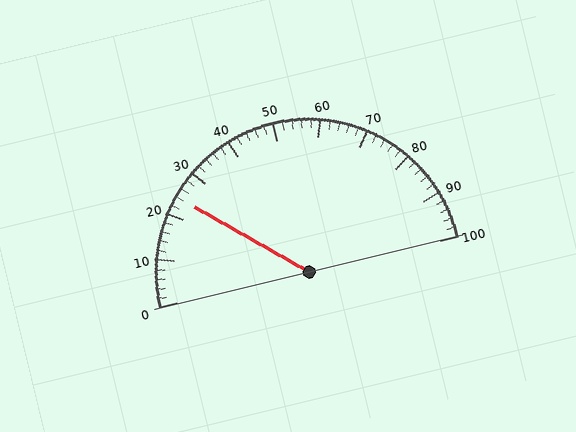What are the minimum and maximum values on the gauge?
The gauge ranges from 0 to 100.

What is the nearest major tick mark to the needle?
The nearest major tick mark is 20.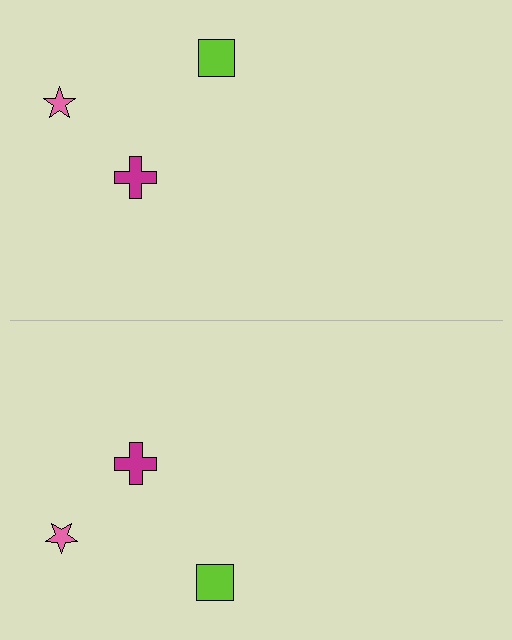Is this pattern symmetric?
Yes, this pattern has bilateral (reflection) symmetry.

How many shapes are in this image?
There are 6 shapes in this image.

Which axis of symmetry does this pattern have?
The pattern has a horizontal axis of symmetry running through the center of the image.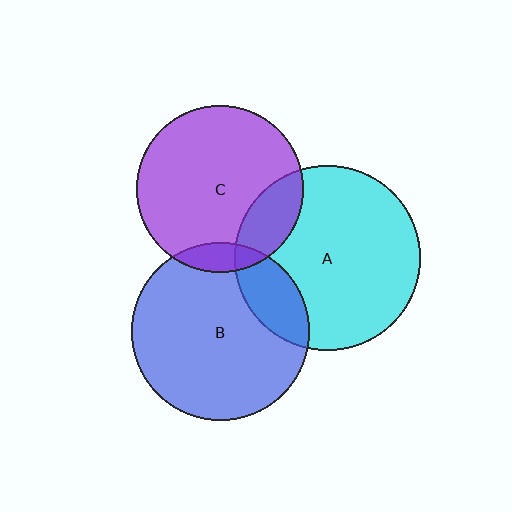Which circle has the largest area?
Circle A (cyan).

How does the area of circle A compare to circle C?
Approximately 1.2 times.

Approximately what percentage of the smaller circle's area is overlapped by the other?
Approximately 20%.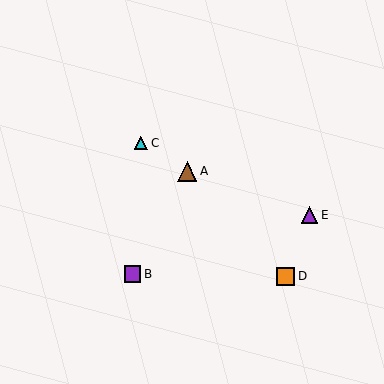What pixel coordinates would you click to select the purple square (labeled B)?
Click at (133, 274) to select the purple square B.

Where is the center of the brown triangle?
The center of the brown triangle is at (187, 171).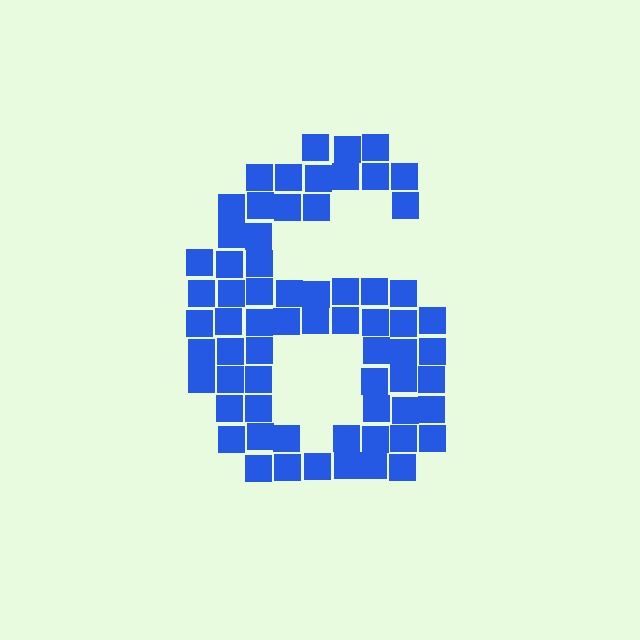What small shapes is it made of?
It is made of small squares.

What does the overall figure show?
The overall figure shows the digit 6.